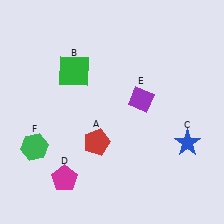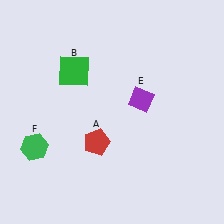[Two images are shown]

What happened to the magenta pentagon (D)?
The magenta pentagon (D) was removed in Image 2. It was in the bottom-left area of Image 1.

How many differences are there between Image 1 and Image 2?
There are 2 differences between the two images.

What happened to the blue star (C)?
The blue star (C) was removed in Image 2. It was in the bottom-right area of Image 1.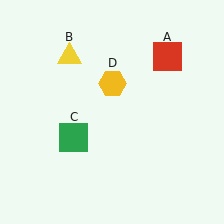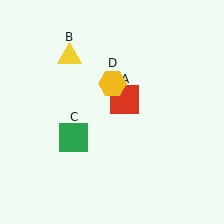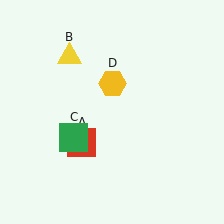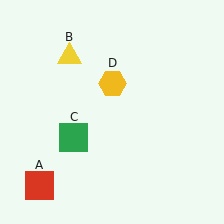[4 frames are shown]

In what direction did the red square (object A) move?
The red square (object A) moved down and to the left.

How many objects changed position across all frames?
1 object changed position: red square (object A).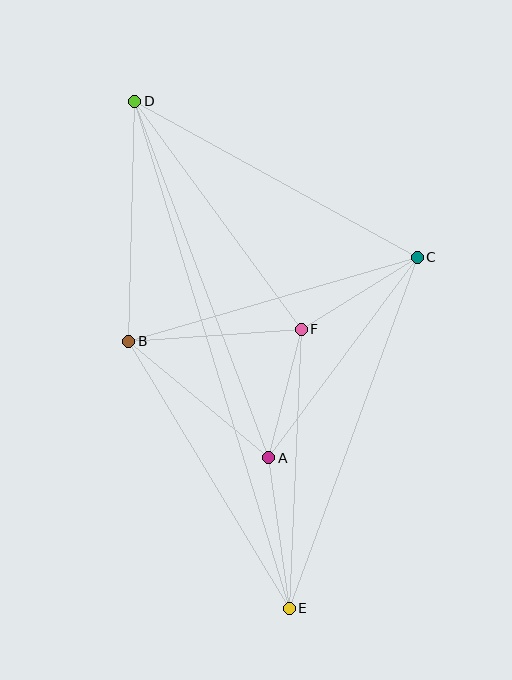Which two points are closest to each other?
Points A and F are closest to each other.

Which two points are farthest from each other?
Points D and E are farthest from each other.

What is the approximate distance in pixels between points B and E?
The distance between B and E is approximately 312 pixels.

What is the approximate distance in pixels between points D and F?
The distance between D and F is approximately 282 pixels.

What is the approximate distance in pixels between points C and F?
The distance between C and F is approximately 136 pixels.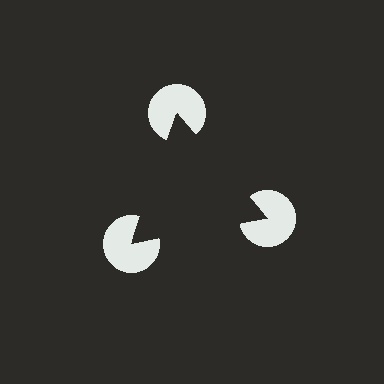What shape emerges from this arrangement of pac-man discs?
An illusory triangle — its edges are inferred from the aligned wedge cuts in the pac-man discs, not physically drawn.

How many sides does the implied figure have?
3 sides.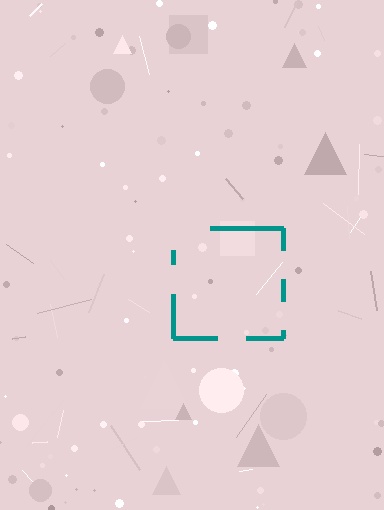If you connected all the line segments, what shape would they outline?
They would outline a square.